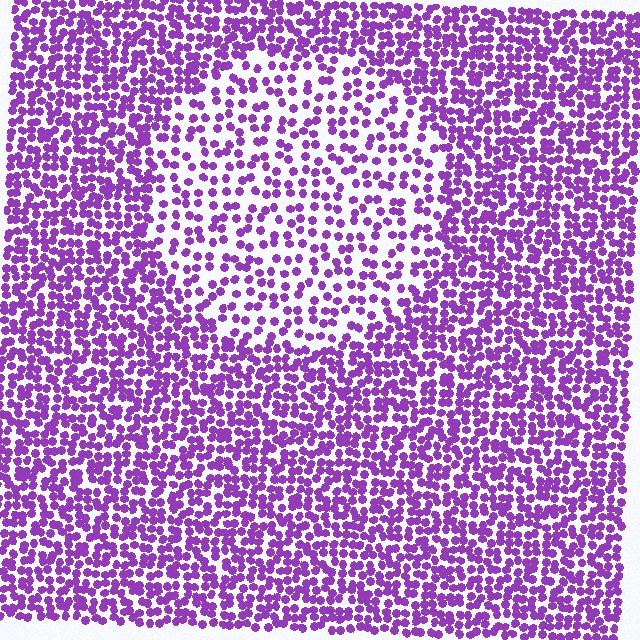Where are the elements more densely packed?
The elements are more densely packed outside the circle boundary.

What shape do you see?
I see a circle.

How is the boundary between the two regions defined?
The boundary is defined by a change in element density (approximately 1.9x ratio). All elements are the same color, size, and shape.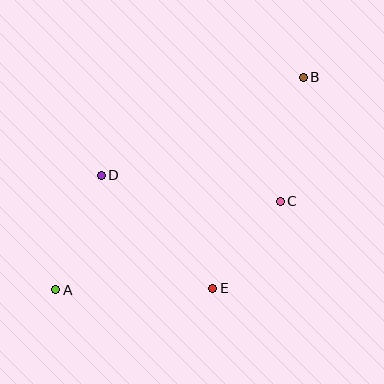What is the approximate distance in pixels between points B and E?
The distance between B and E is approximately 230 pixels.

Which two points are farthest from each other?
Points A and B are farthest from each other.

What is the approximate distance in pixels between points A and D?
The distance between A and D is approximately 123 pixels.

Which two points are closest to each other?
Points C and E are closest to each other.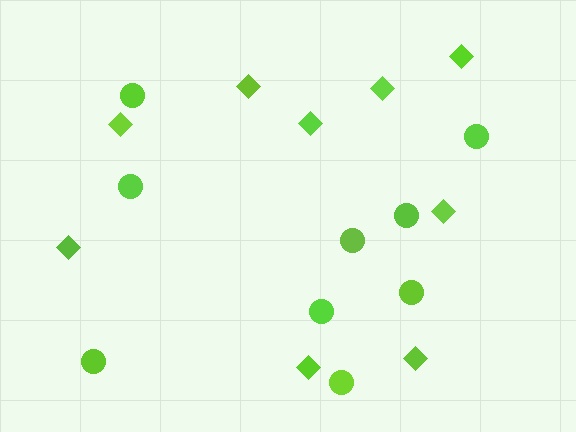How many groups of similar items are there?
There are 2 groups: one group of circles (9) and one group of diamonds (9).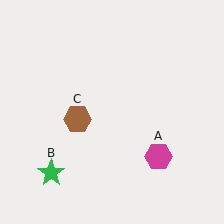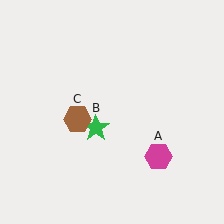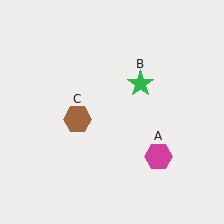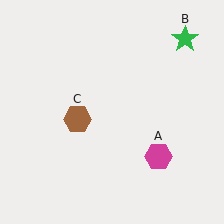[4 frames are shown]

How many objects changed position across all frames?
1 object changed position: green star (object B).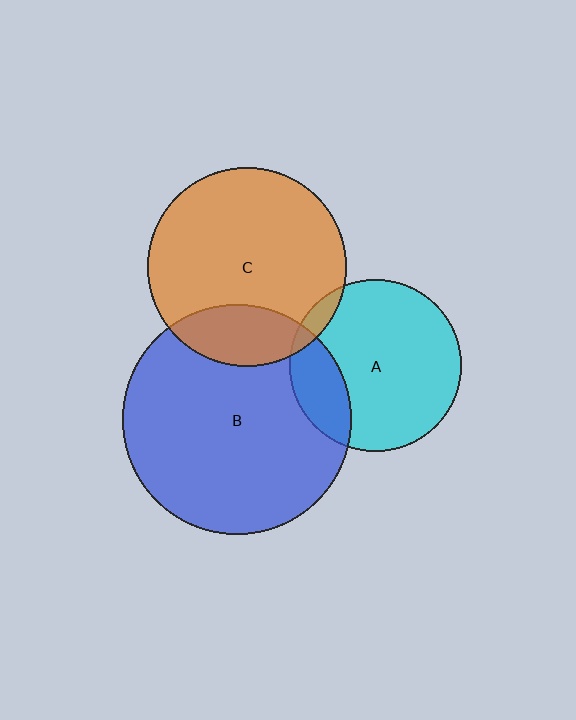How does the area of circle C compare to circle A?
Approximately 1.3 times.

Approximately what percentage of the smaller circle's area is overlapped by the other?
Approximately 20%.